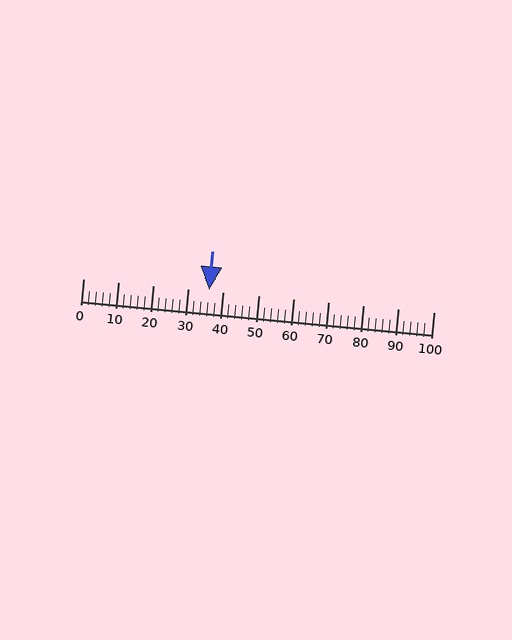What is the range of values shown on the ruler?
The ruler shows values from 0 to 100.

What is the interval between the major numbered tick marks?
The major tick marks are spaced 10 units apart.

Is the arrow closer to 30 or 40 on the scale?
The arrow is closer to 40.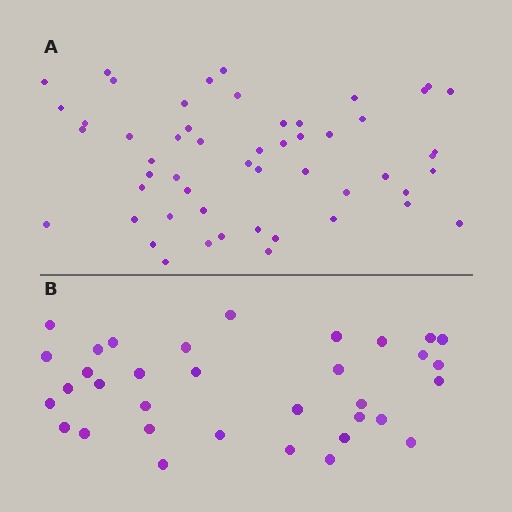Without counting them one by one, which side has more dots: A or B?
Region A (the top region) has more dots.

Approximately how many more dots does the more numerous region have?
Region A has approximately 20 more dots than region B.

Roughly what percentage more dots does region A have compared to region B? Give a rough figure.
About 55% more.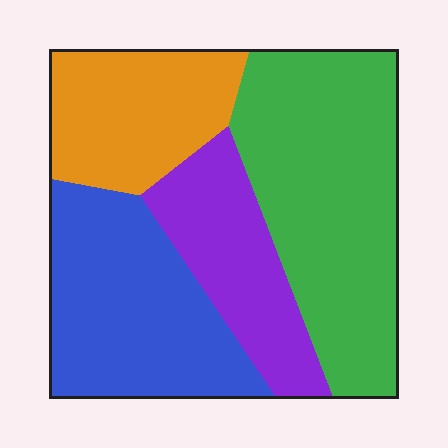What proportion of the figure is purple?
Purple takes up about one sixth (1/6) of the figure.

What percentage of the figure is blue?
Blue takes up between a sixth and a third of the figure.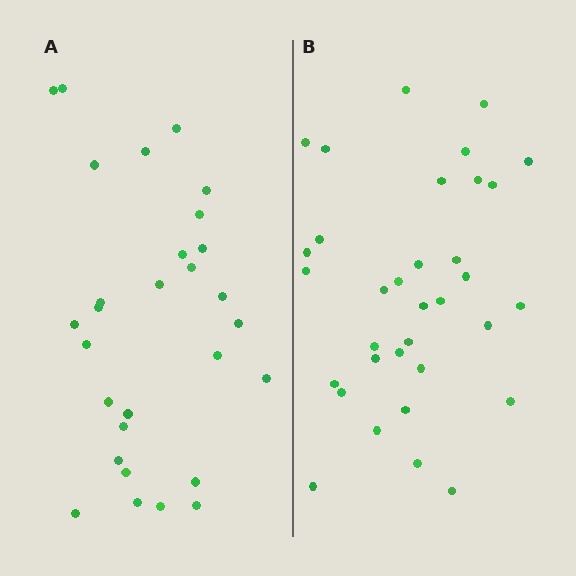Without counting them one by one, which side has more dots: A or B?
Region B (the right region) has more dots.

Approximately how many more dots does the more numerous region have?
Region B has about 5 more dots than region A.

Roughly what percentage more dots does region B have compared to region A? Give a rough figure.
About 15% more.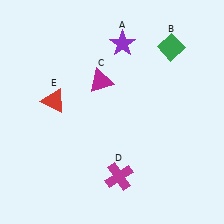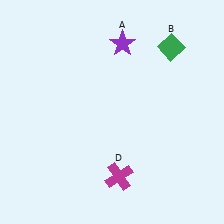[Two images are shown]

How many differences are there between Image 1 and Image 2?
There are 2 differences between the two images.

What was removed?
The red triangle (E), the magenta triangle (C) were removed in Image 2.